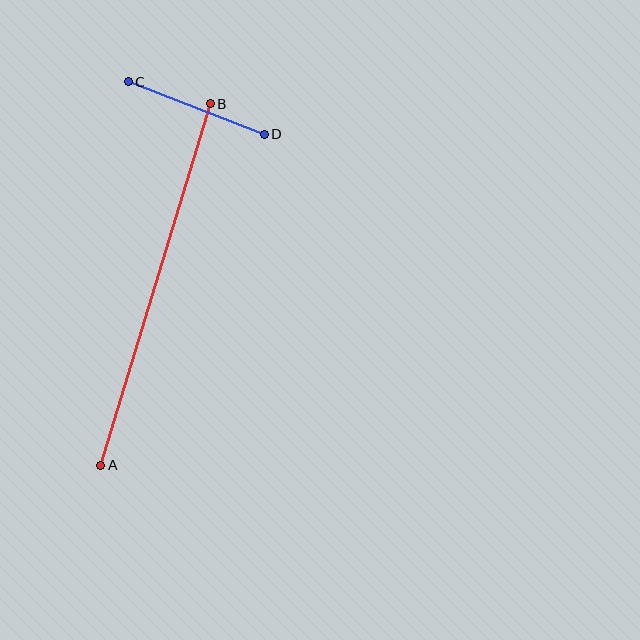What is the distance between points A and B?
The distance is approximately 377 pixels.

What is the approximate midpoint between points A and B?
The midpoint is at approximately (155, 285) pixels.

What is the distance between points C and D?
The distance is approximately 146 pixels.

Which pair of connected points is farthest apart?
Points A and B are farthest apart.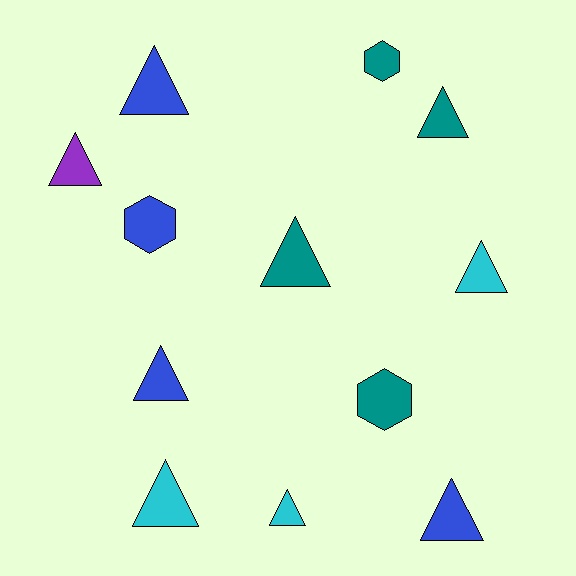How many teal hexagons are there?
There are 2 teal hexagons.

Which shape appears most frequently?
Triangle, with 9 objects.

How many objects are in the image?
There are 12 objects.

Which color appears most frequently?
Blue, with 4 objects.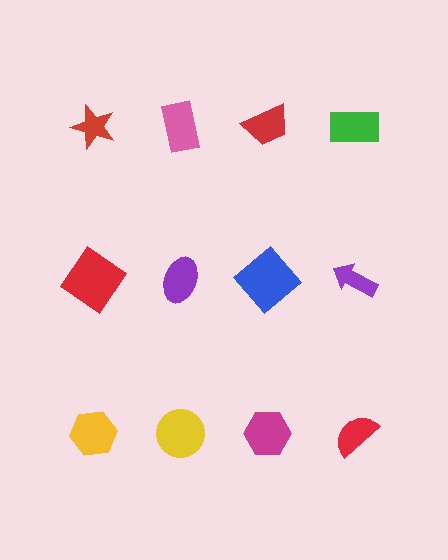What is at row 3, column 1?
A yellow hexagon.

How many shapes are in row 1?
4 shapes.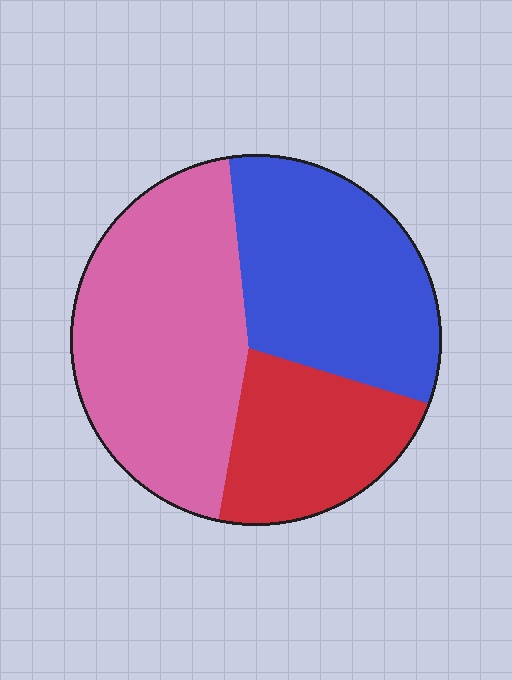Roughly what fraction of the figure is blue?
Blue covers about 35% of the figure.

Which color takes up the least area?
Red, at roughly 20%.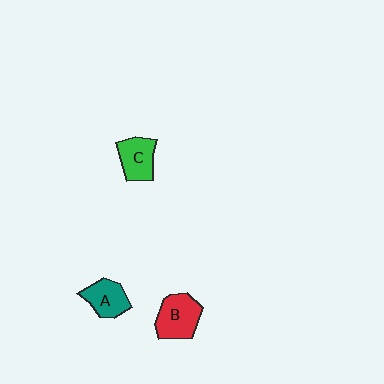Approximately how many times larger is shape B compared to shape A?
Approximately 1.3 times.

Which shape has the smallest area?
Shape A (teal).